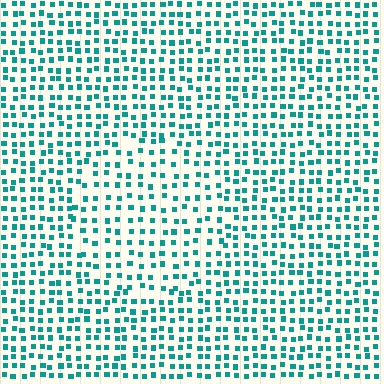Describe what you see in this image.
The image contains small teal elements arranged at two different densities. A circle-shaped region is visible where the elements are less densely packed than the surrounding area.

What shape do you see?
I see a circle.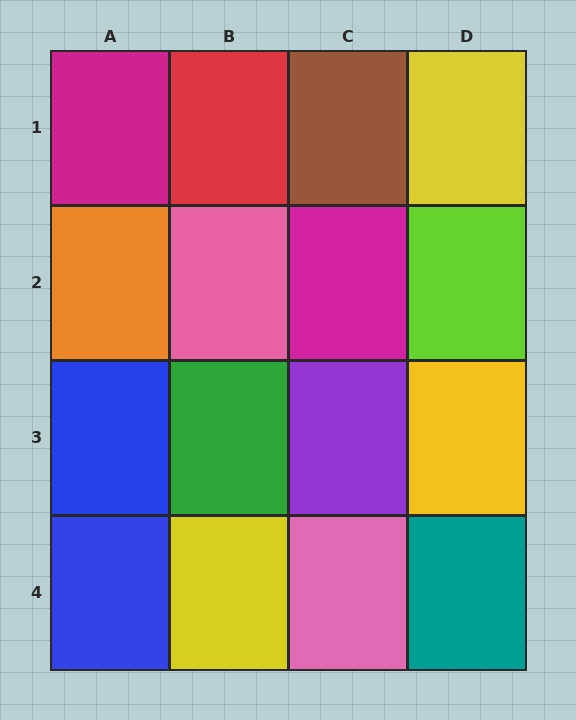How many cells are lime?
1 cell is lime.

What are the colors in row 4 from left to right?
Blue, yellow, pink, teal.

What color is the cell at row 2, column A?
Orange.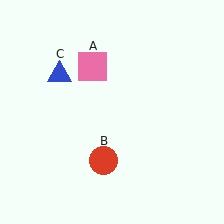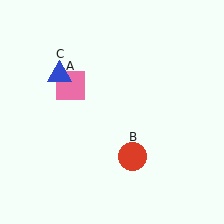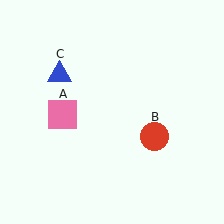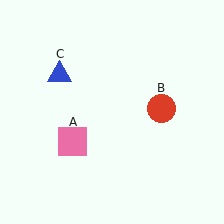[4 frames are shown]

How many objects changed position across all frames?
2 objects changed position: pink square (object A), red circle (object B).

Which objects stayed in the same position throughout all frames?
Blue triangle (object C) remained stationary.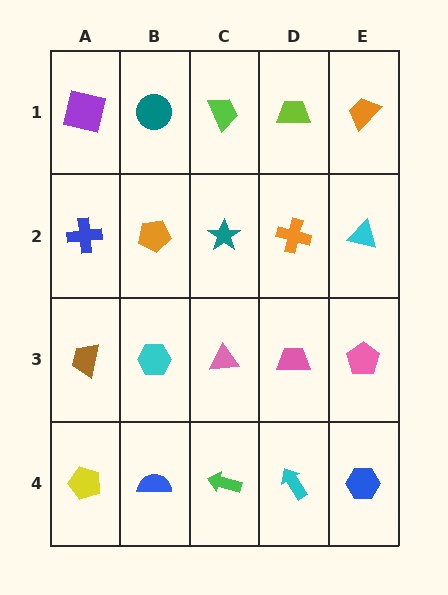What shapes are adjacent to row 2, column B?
A teal circle (row 1, column B), a cyan hexagon (row 3, column B), a blue cross (row 2, column A), a teal star (row 2, column C).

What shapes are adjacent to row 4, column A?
A brown trapezoid (row 3, column A), a blue semicircle (row 4, column B).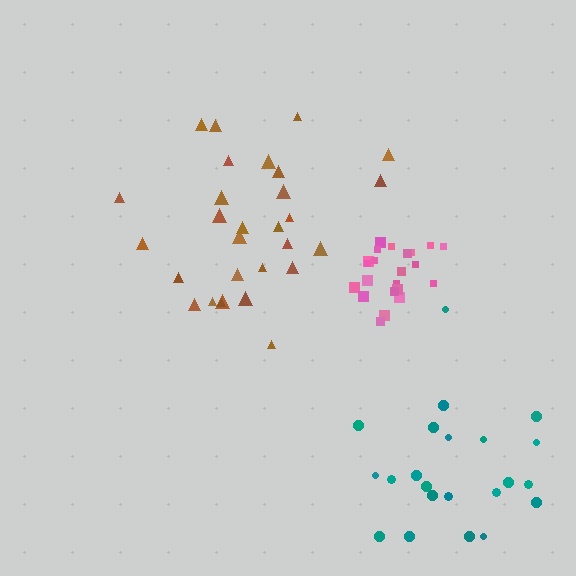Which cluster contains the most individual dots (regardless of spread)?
Brown (29).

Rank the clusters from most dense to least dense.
pink, brown, teal.